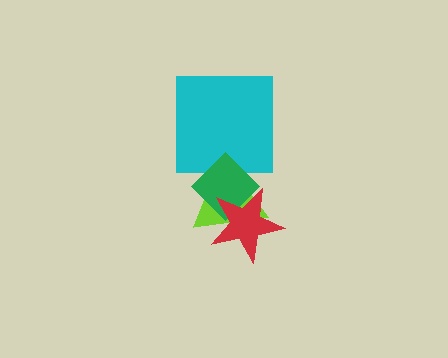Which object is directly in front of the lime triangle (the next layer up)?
The green diamond is directly in front of the lime triangle.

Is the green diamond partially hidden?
Yes, it is partially covered by another shape.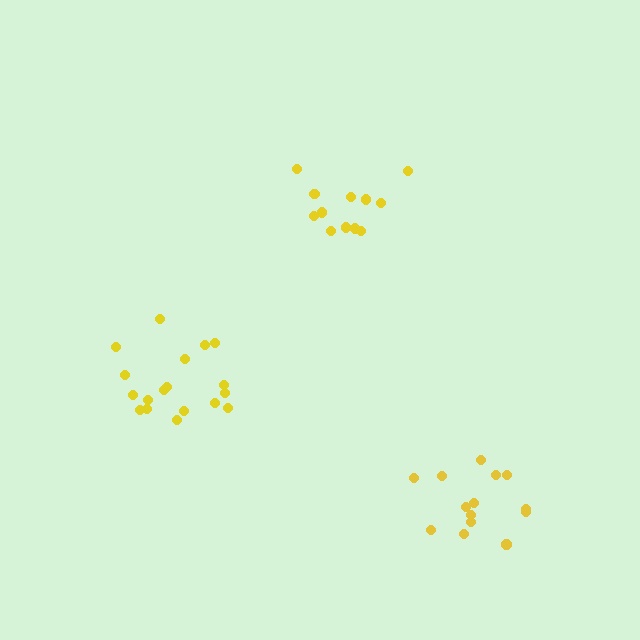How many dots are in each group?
Group 1: 18 dots, Group 2: 12 dots, Group 3: 14 dots (44 total).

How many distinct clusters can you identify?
There are 3 distinct clusters.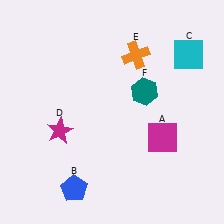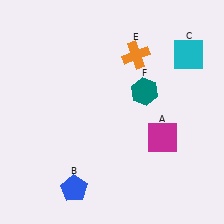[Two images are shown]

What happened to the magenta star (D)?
The magenta star (D) was removed in Image 2. It was in the bottom-left area of Image 1.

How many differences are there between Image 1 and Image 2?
There is 1 difference between the two images.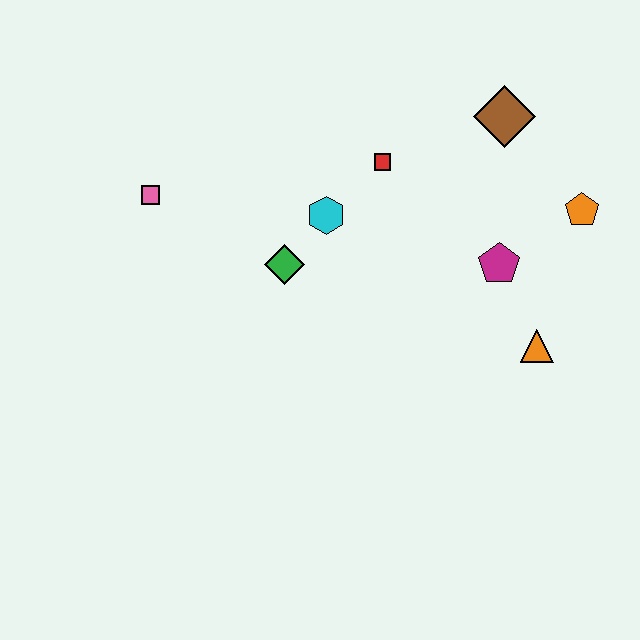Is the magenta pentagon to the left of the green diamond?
No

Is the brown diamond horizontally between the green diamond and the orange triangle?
Yes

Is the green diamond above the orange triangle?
Yes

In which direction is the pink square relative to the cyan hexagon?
The pink square is to the left of the cyan hexagon.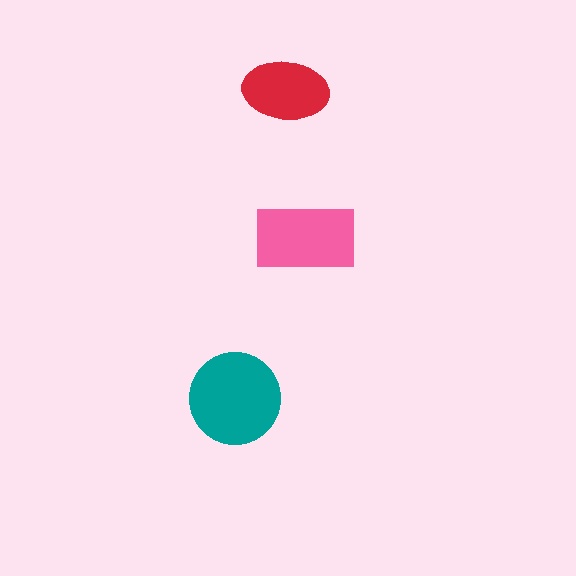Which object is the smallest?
The red ellipse.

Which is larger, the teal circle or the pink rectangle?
The teal circle.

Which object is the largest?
The teal circle.